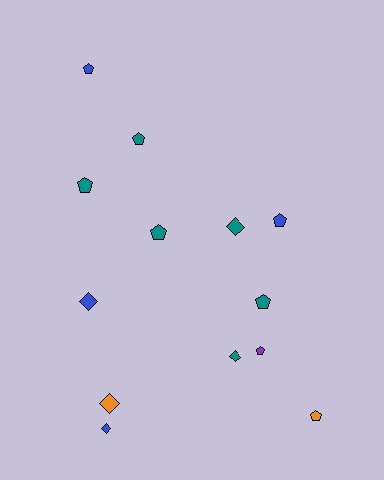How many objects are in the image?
There are 13 objects.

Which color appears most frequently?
Teal, with 6 objects.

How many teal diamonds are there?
There are 2 teal diamonds.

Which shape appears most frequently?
Pentagon, with 8 objects.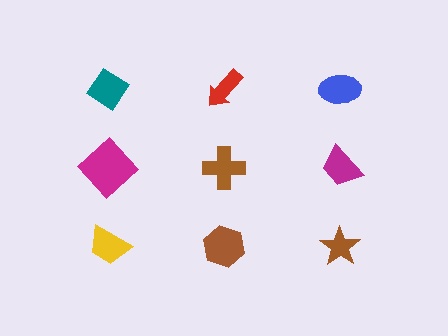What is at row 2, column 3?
A magenta trapezoid.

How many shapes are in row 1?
3 shapes.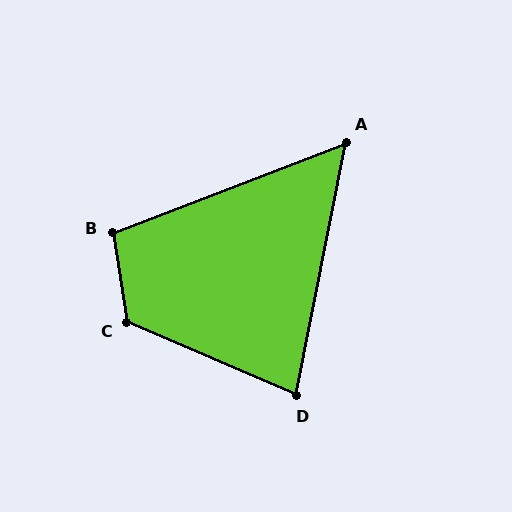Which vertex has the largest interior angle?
C, at approximately 122 degrees.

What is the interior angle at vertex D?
Approximately 78 degrees (acute).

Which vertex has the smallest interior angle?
A, at approximately 58 degrees.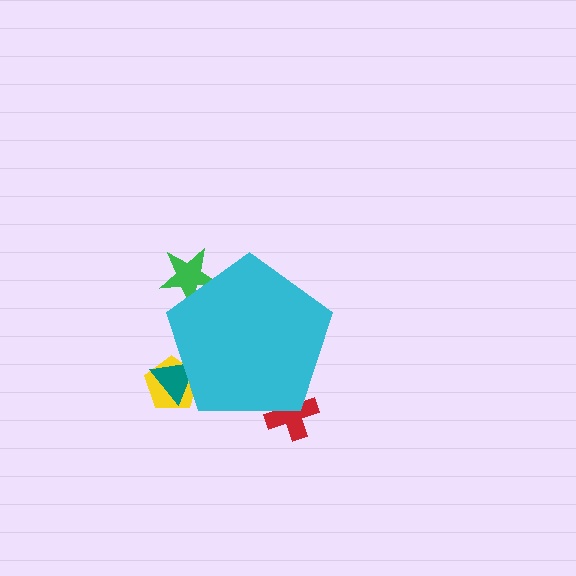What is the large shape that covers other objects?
A cyan pentagon.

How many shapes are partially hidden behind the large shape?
4 shapes are partially hidden.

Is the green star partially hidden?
Yes, the green star is partially hidden behind the cyan pentagon.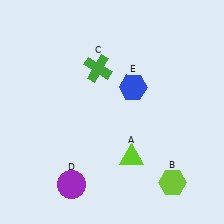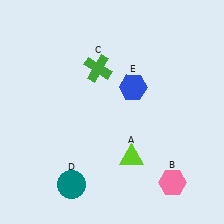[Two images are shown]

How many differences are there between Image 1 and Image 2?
There are 2 differences between the two images.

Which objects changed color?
B changed from lime to pink. D changed from purple to teal.